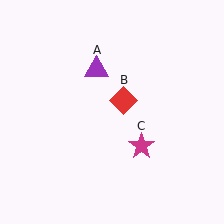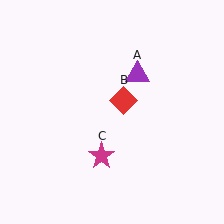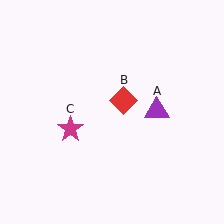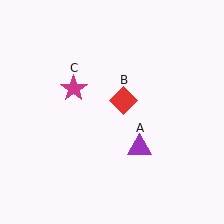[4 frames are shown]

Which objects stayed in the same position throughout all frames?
Red diamond (object B) remained stationary.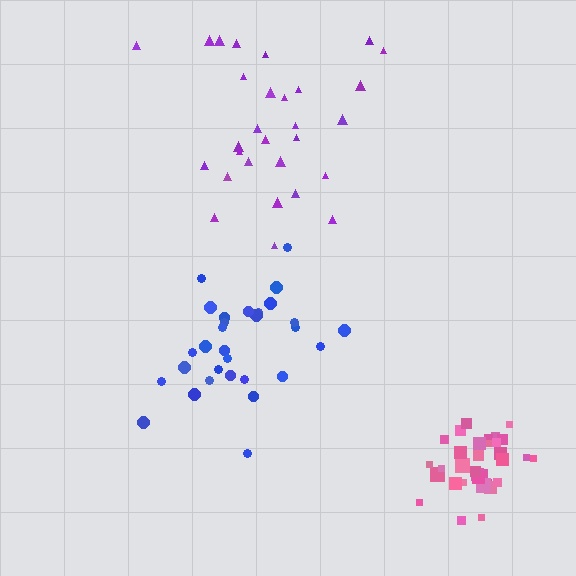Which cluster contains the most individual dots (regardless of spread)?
Pink (35).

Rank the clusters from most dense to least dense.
pink, blue, purple.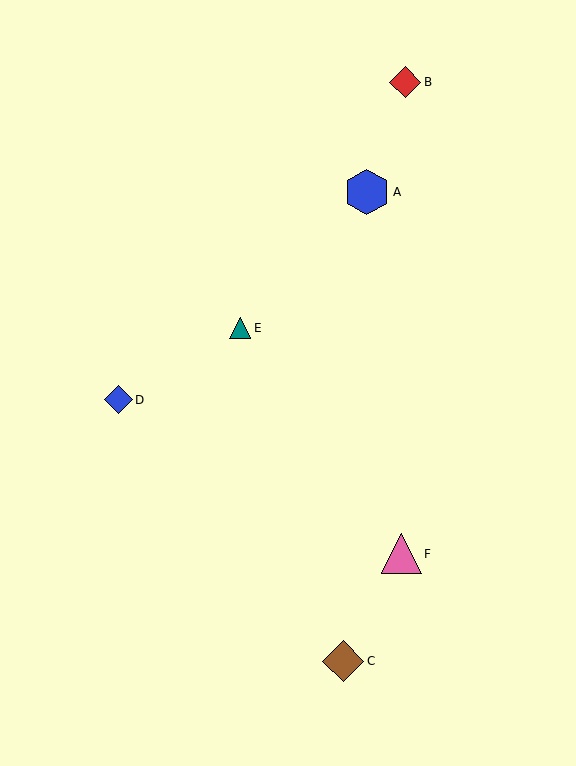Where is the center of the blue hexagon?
The center of the blue hexagon is at (367, 192).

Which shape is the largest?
The blue hexagon (labeled A) is the largest.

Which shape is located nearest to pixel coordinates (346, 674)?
The brown diamond (labeled C) at (343, 661) is nearest to that location.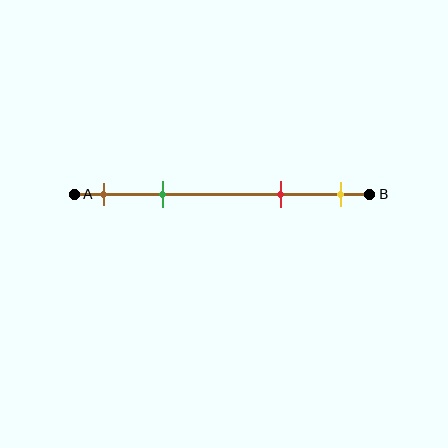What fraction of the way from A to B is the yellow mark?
The yellow mark is approximately 90% (0.9) of the way from A to B.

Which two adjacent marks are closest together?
The brown and green marks are the closest adjacent pair.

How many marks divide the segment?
There are 4 marks dividing the segment.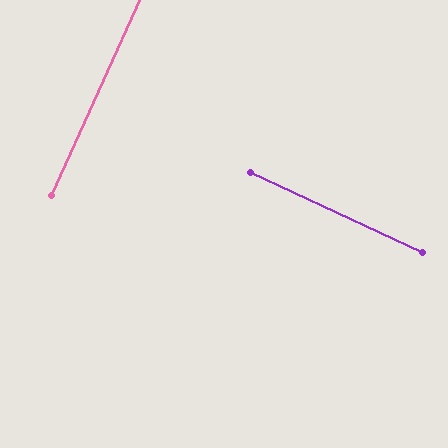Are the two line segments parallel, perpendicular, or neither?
Perpendicular — they meet at approximately 90°.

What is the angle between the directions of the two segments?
Approximately 90 degrees.